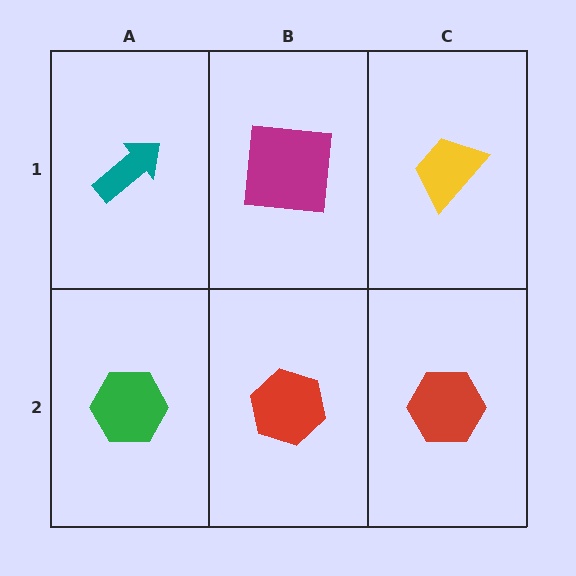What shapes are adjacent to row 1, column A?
A green hexagon (row 2, column A), a magenta square (row 1, column B).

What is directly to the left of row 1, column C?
A magenta square.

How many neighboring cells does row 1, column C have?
2.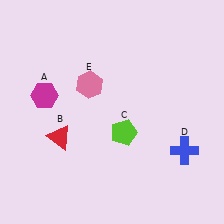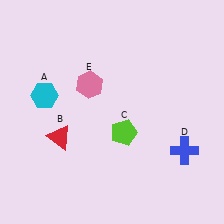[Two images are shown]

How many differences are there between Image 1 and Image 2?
There is 1 difference between the two images.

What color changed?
The hexagon (A) changed from magenta in Image 1 to cyan in Image 2.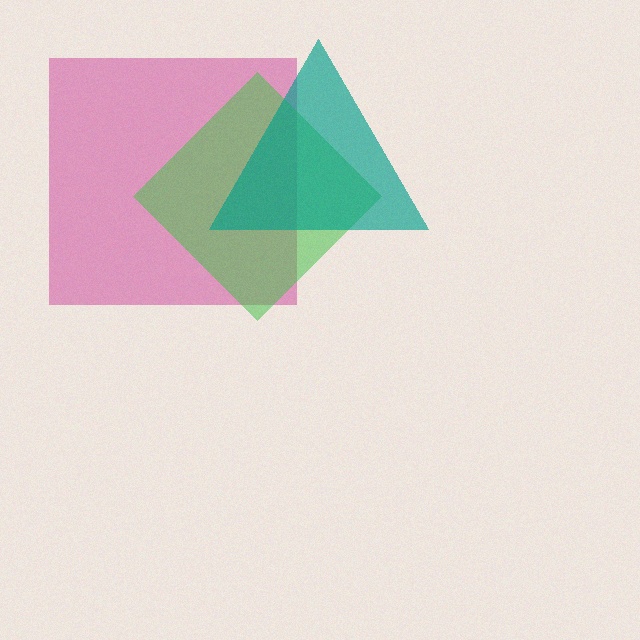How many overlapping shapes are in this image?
There are 3 overlapping shapes in the image.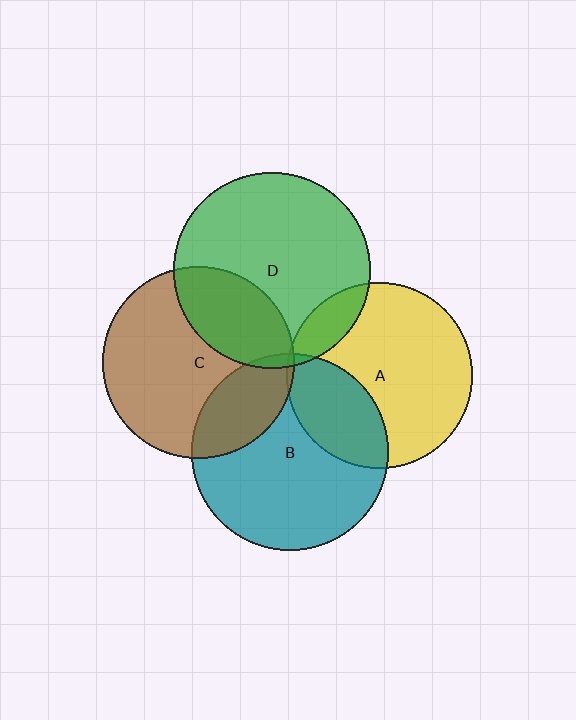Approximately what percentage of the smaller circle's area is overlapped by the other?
Approximately 5%.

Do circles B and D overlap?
Yes.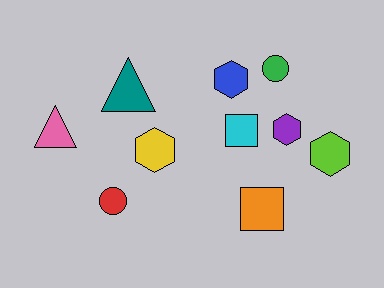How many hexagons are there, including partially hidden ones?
There are 4 hexagons.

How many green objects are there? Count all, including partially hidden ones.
There is 1 green object.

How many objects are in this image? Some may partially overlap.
There are 10 objects.